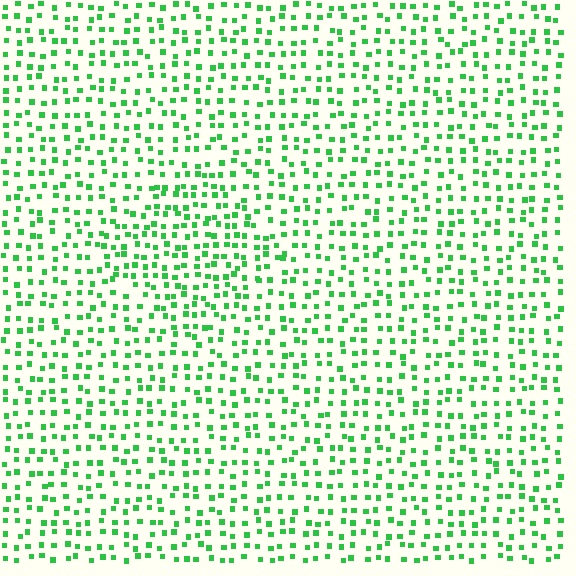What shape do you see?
I see a diamond.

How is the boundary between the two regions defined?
The boundary is defined by a change in element density (approximately 1.4x ratio). All elements are the same color, size, and shape.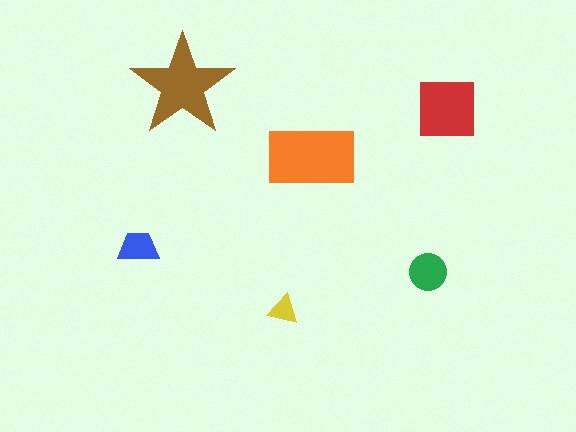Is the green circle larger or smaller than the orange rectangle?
Smaller.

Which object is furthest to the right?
The red square is rightmost.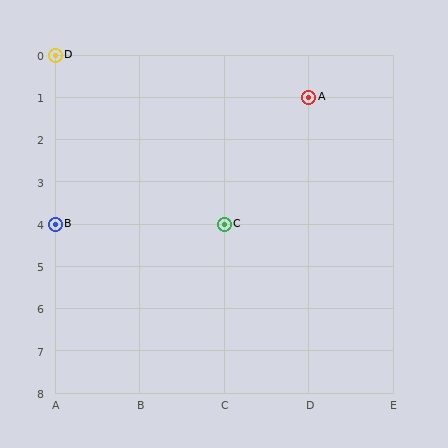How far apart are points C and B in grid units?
Points C and B are 2 columns apart.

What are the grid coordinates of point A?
Point A is at grid coordinates (D, 1).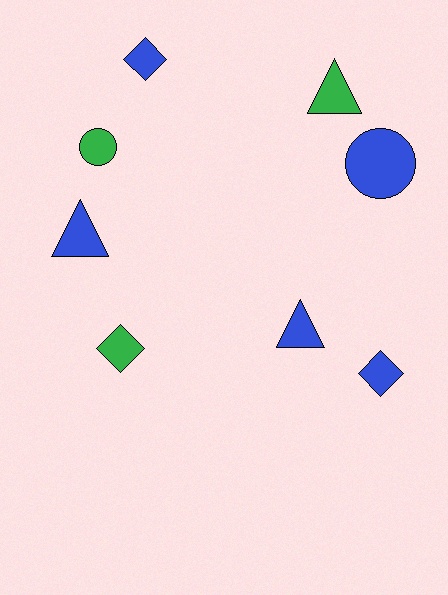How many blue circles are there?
There is 1 blue circle.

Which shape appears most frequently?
Diamond, with 3 objects.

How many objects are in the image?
There are 8 objects.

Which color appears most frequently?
Blue, with 5 objects.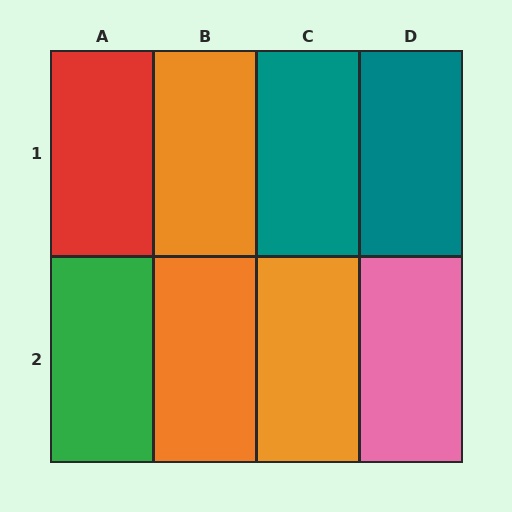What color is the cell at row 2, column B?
Orange.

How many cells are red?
1 cell is red.